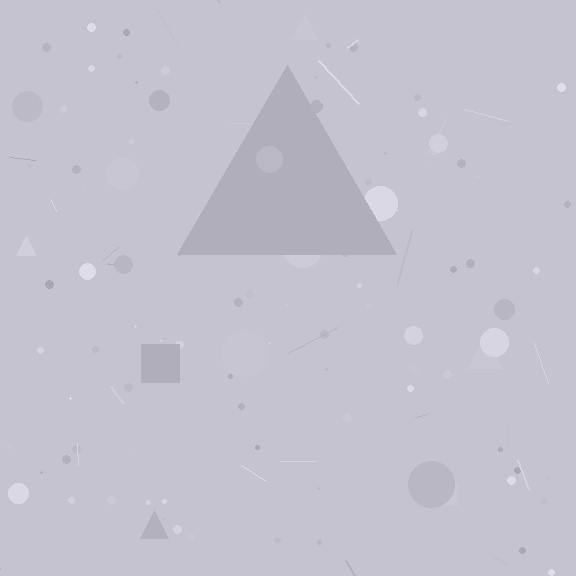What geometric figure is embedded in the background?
A triangle is embedded in the background.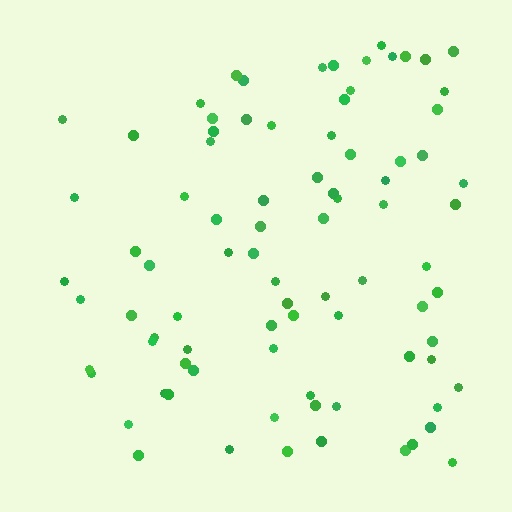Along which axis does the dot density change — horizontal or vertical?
Horizontal.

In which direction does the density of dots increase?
From left to right, with the right side densest.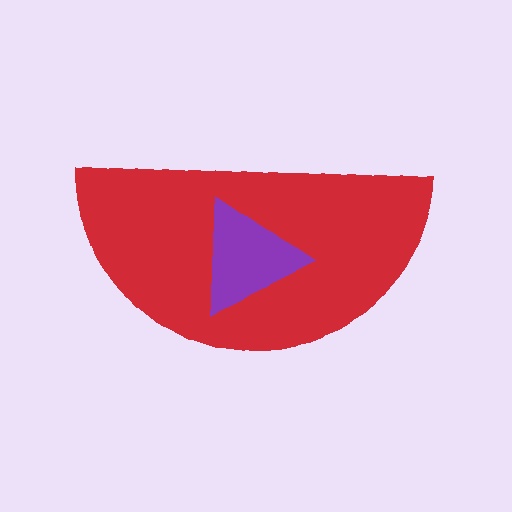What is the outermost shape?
The red semicircle.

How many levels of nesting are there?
2.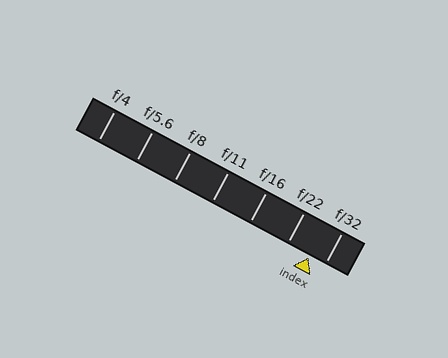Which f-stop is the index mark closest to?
The index mark is closest to f/32.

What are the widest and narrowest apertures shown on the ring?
The widest aperture shown is f/4 and the narrowest is f/32.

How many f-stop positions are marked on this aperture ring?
There are 7 f-stop positions marked.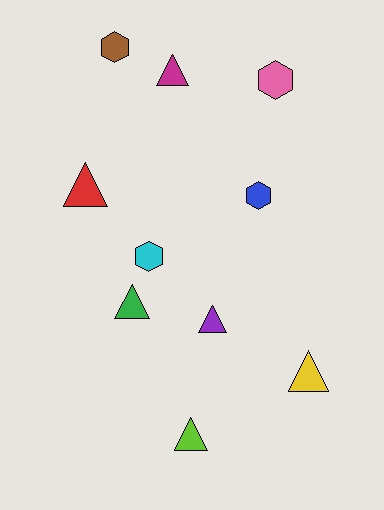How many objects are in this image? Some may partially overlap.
There are 10 objects.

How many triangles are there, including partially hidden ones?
There are 6 triangles.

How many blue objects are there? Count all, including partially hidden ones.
There is 1 blue object.